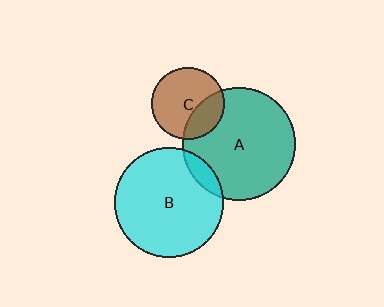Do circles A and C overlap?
Yes.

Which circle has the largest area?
Circle A (teal).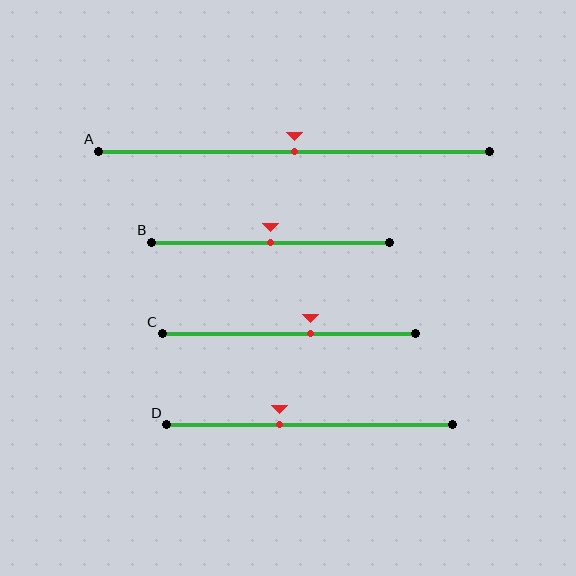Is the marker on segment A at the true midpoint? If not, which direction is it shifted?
Yes, the marker on segment A is at the true midpoint.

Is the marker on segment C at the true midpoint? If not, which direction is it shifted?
No, the marker on segment C is shifted to the right by about 8% of the segment length.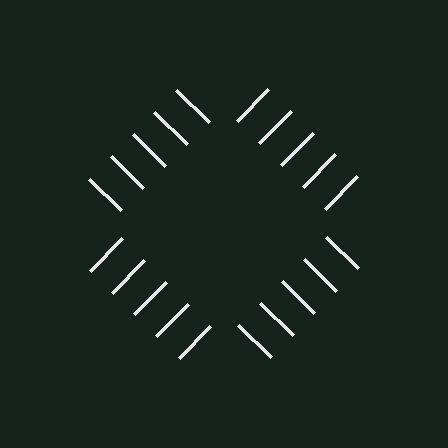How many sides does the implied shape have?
4 sides — the line-ends trace a square.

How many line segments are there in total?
20 — 5 along each of the 4 edges.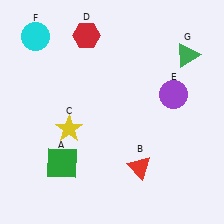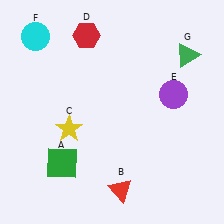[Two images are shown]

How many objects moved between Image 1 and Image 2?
1 object moved between the two images.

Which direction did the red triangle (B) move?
The red triangle (B) moved down.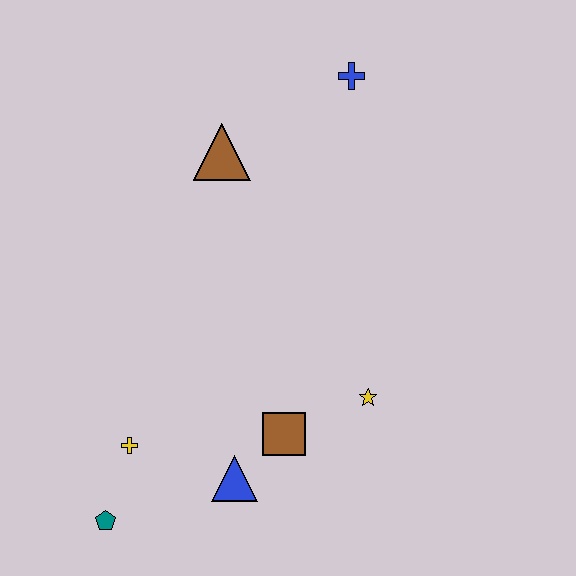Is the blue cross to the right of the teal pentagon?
Yes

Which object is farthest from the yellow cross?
The blue cross is farthest from the yellow cross.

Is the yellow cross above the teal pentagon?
Yes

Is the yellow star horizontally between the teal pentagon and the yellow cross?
No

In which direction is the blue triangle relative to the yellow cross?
The blue triangle is to the right of the yellow cross.